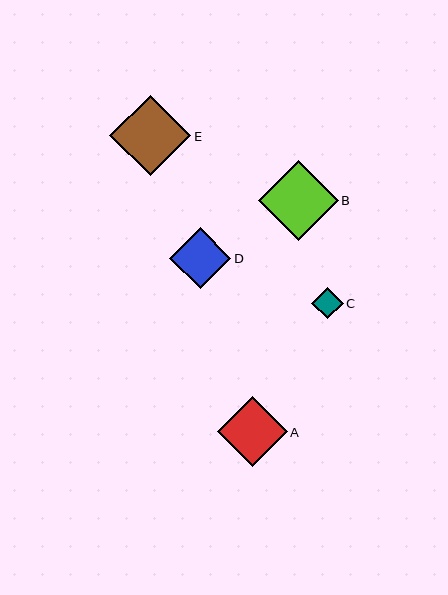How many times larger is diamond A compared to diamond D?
Diamond A is approximately 1.1 times the size of diamond D.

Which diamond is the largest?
Diamond E is the largest with a size of approximately 81 pixels.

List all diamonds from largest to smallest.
From largest to smallest: E, B, A, D, C.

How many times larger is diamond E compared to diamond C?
Diamond E is approximately 2.5 times the size of diamond C.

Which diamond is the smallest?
Diamond C is the smallest with a size of approximately 32 pixels.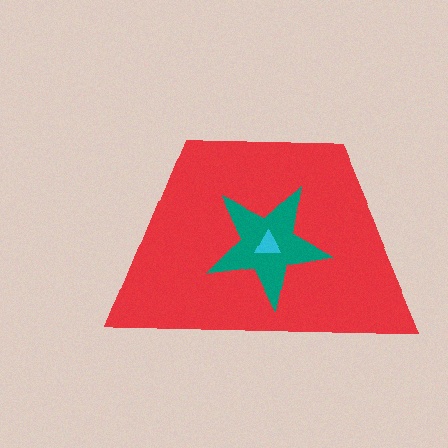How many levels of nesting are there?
3.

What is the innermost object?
The cyan triangle.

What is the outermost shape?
The red trapezoid.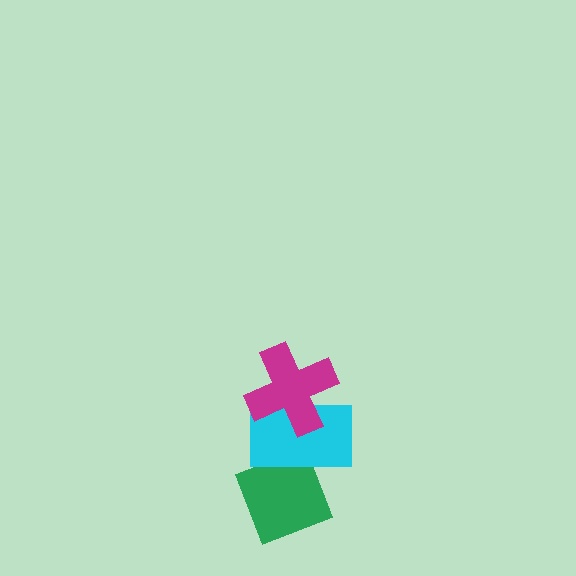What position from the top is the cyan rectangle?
The cyan rectangle is 2nd from the top.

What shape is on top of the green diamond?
The cyan rectangle is on top of the green diamond.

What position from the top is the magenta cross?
The magenta cross is 1st from the top.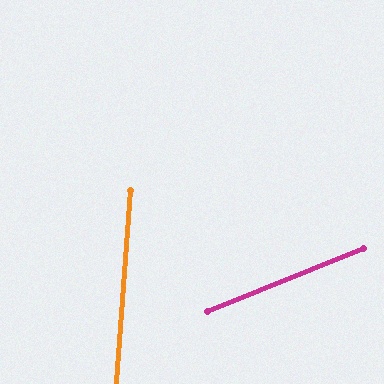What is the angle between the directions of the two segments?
Approximately 64 degrees.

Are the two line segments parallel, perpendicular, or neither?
Neither parallel nor perpendicular — they differ by about 64°.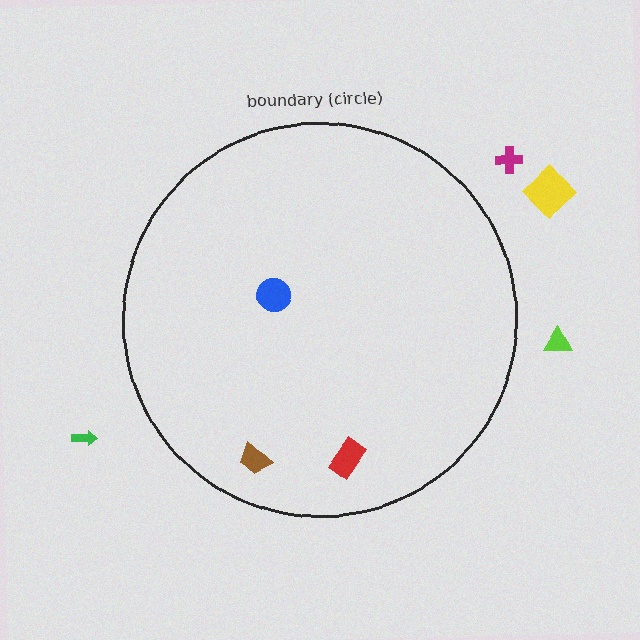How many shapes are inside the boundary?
3 inside, 4 outside.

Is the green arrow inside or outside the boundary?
Outside.